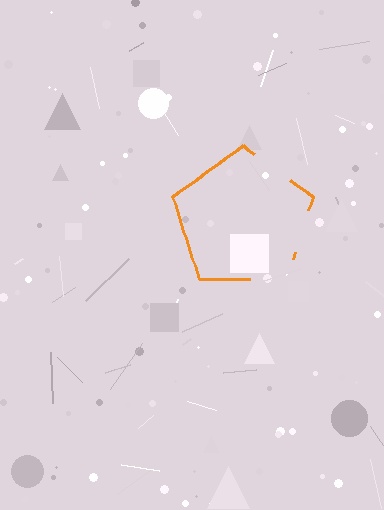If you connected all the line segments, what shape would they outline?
They would outline a pentagon.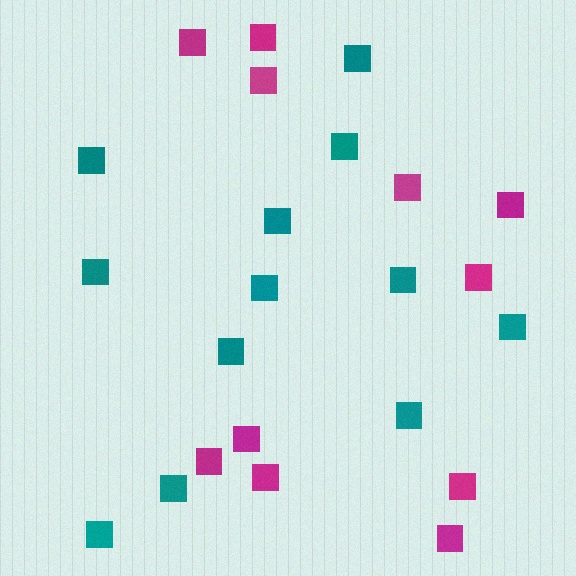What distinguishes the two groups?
There are 2 groups: one group of magenta squares (11) and one group of teal squares (12).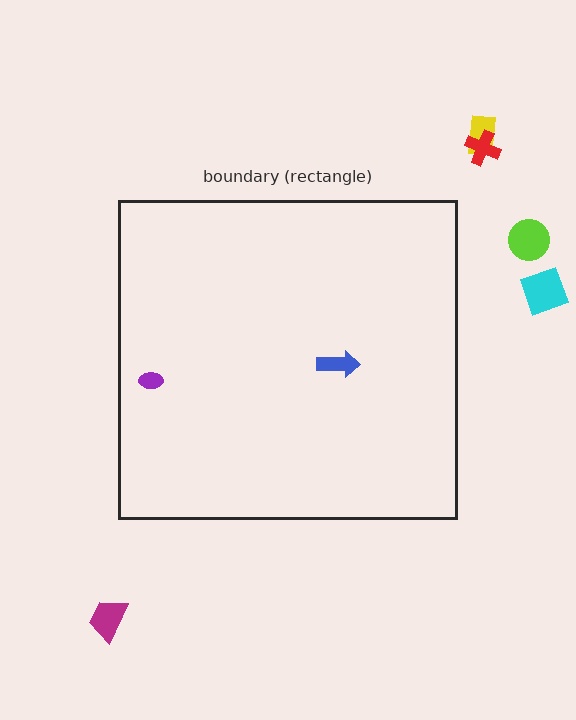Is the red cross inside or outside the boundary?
Outside.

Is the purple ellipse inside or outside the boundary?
Inside.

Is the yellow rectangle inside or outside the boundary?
Outside.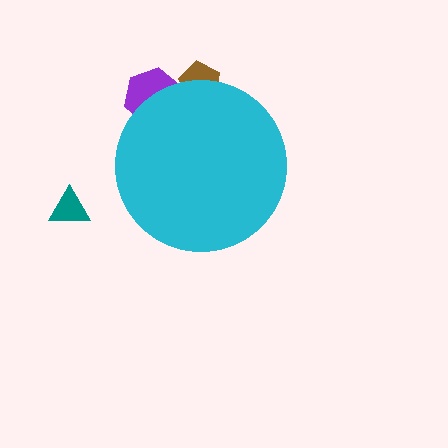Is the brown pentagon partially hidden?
Yes, the brown pentagon is partially hidden behind the cyan circle.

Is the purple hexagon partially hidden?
Yes, the purple hexagon is partially hidden behind the cyan circle.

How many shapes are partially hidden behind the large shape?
2 shapes are partially hidden.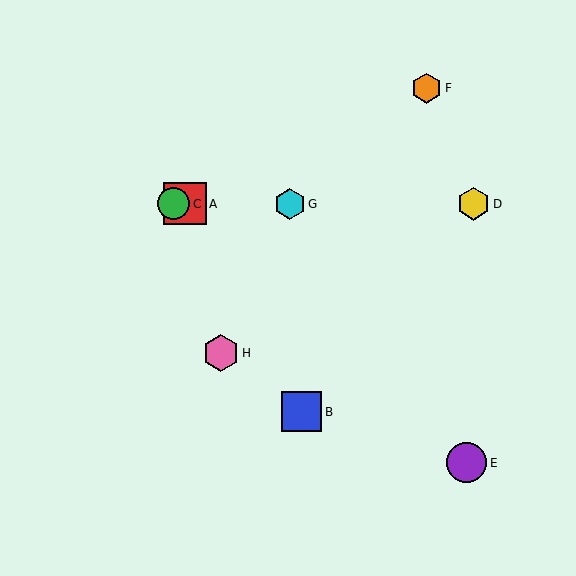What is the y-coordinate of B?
Object B is at y≈412.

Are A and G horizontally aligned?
Yes, both are at y≈204.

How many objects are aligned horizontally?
4 objects (A, C, D, G) are aligned horizontally.